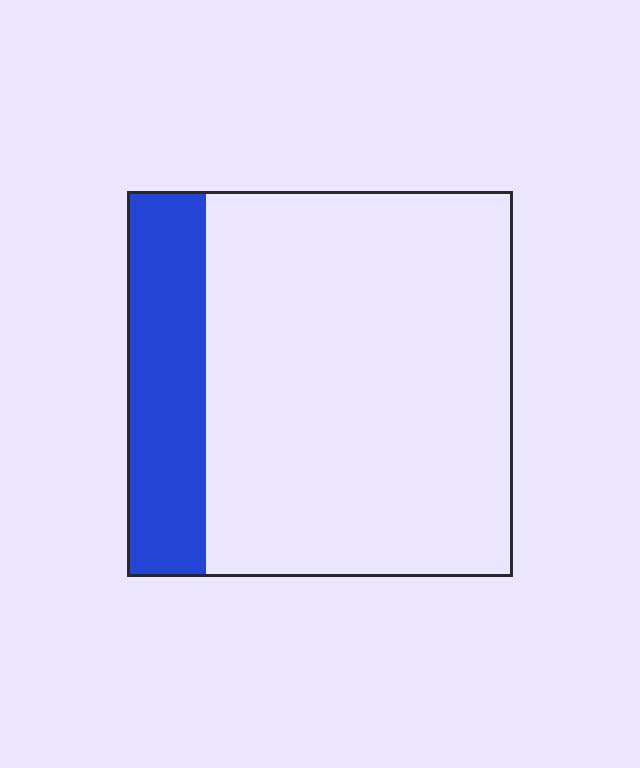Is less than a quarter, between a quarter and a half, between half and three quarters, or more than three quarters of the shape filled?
Less than a quarter.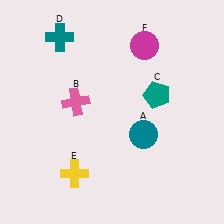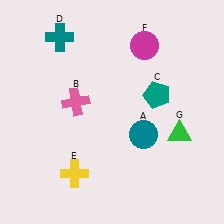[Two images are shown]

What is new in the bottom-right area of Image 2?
A green triangle (G) was added in the bottom-right area of Image 2.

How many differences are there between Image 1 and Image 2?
There is 1 difference between the two images.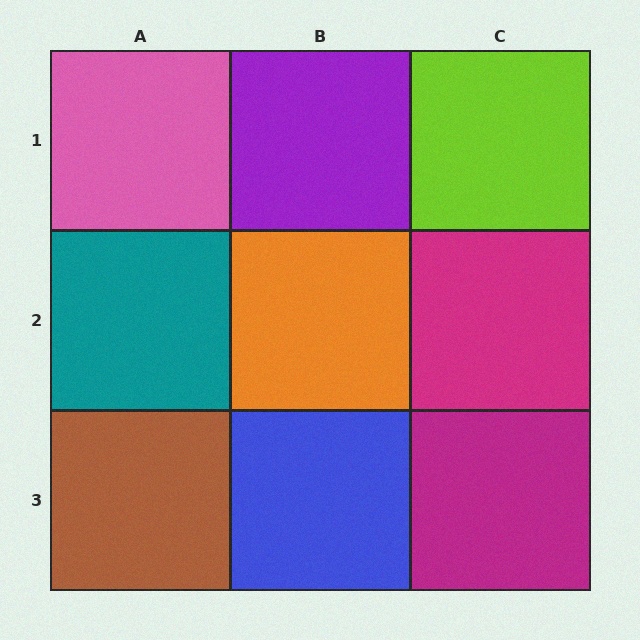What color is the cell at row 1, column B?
Purple.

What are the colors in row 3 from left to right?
Brown, blue, magenta.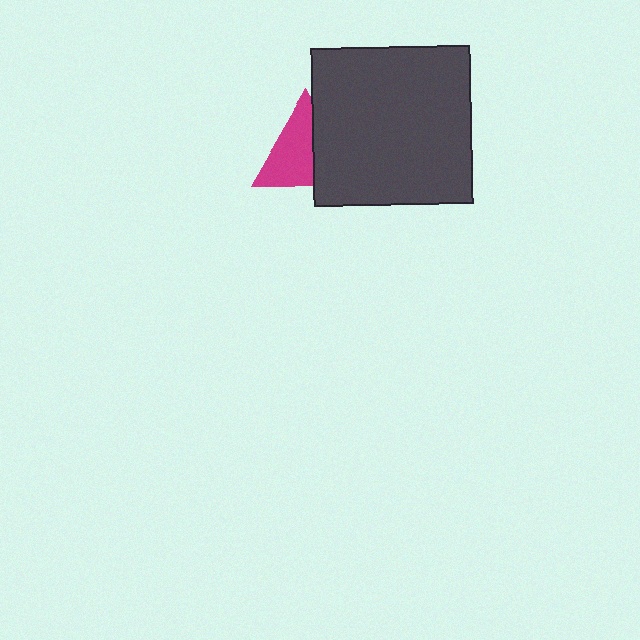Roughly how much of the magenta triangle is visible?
About half of it is visible (roughly 58%).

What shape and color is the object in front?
The object in front is a dark gray square.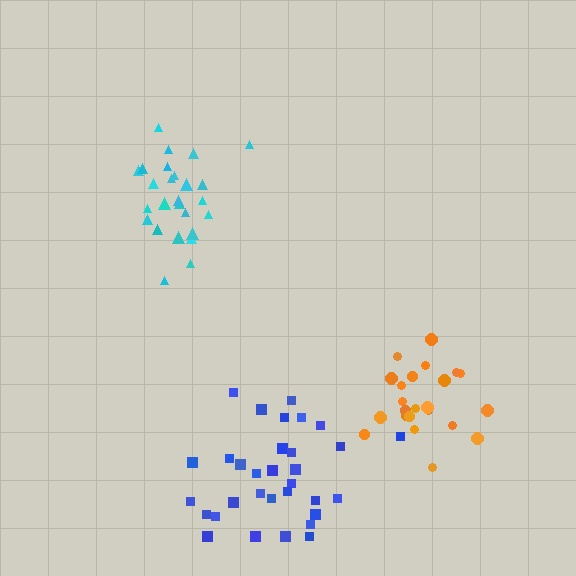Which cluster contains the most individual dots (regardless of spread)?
Blue (32).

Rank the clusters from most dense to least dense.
cyan, orange, blue.